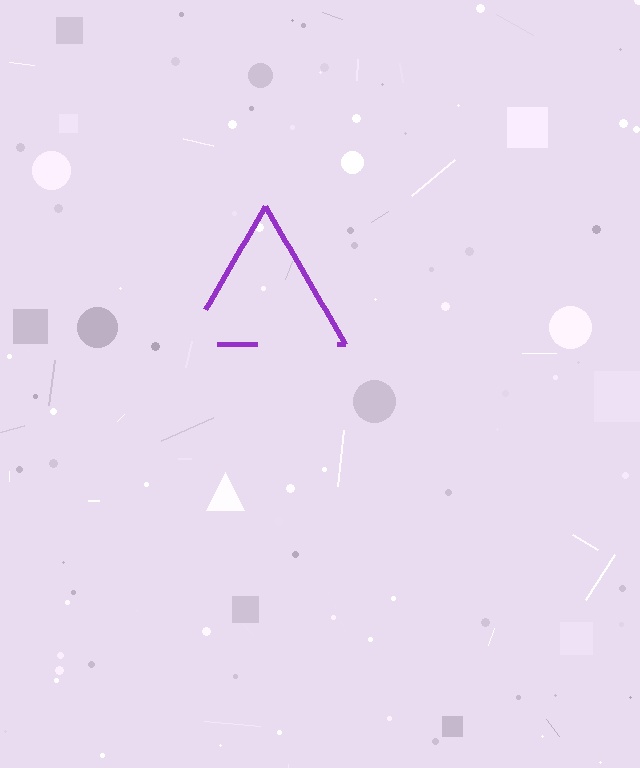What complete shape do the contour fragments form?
The contour fragments form a triangle.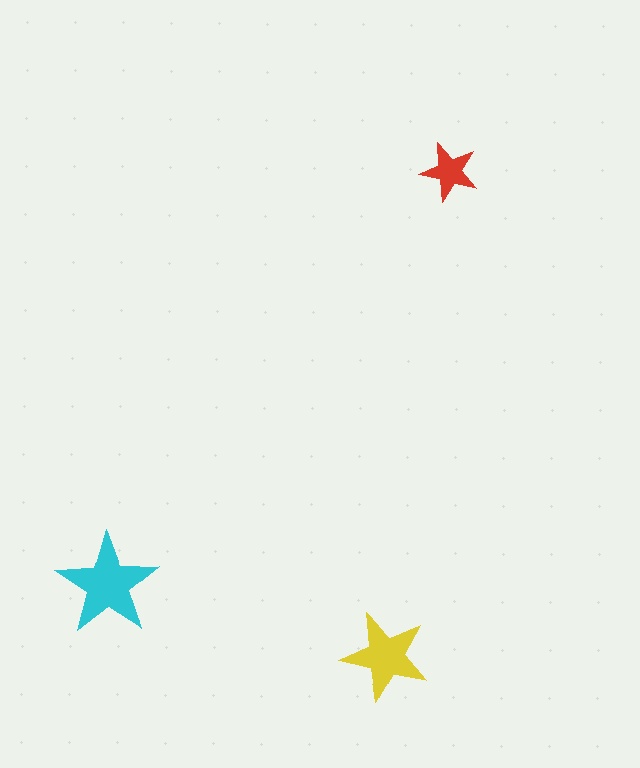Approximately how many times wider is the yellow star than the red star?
About 1.5 times wider.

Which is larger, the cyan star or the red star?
The cyan one.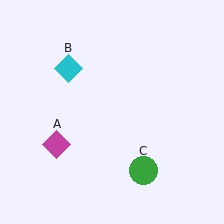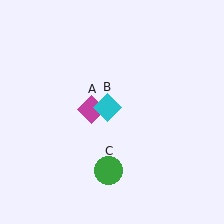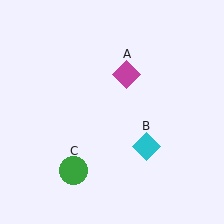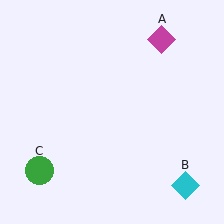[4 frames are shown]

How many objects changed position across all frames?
3 objects changed position: magenta diamond (object A), cyan diamond (object B), green circle (object C).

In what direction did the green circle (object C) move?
The green circle (object C) moved left.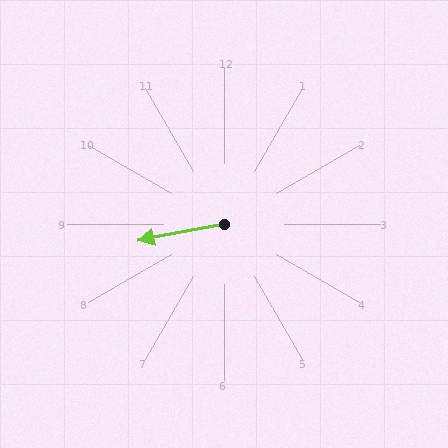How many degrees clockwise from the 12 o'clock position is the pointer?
Approximately 259 degrees.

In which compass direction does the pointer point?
West.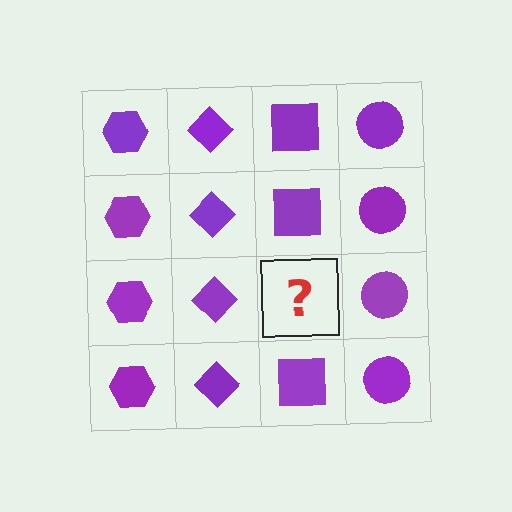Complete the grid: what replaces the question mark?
The question mark should be replaced with a purple square.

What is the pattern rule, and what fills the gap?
The rule is that each column has a consistent shape. The gap should be filled with a purple square.